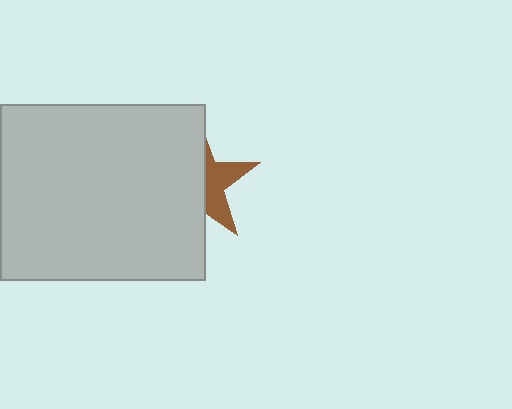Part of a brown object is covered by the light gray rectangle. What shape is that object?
It is a star.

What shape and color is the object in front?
The object in front is a light gray rectangle.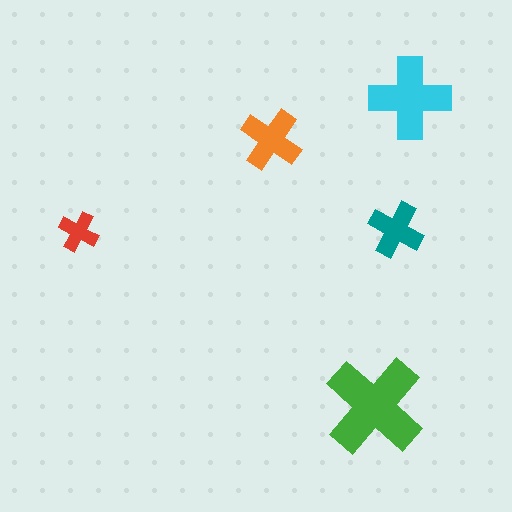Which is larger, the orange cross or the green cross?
The green one.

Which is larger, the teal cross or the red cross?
The teal one.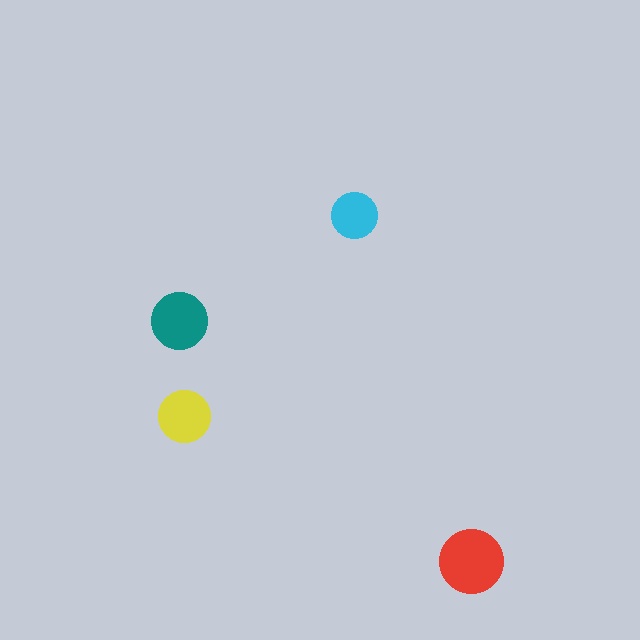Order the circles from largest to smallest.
the red one, the teal one, the yellow one, the cyan one.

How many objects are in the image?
There are 4 objects in the image.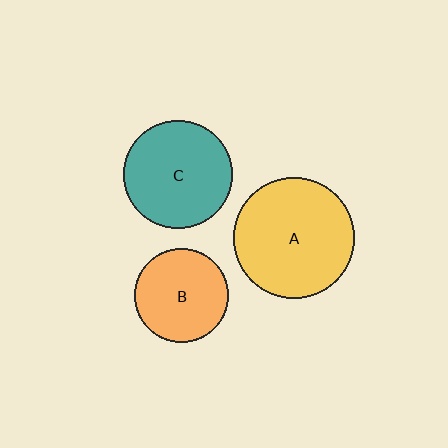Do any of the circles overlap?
No, none of the circles overlap.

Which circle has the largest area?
Circle A (yellow).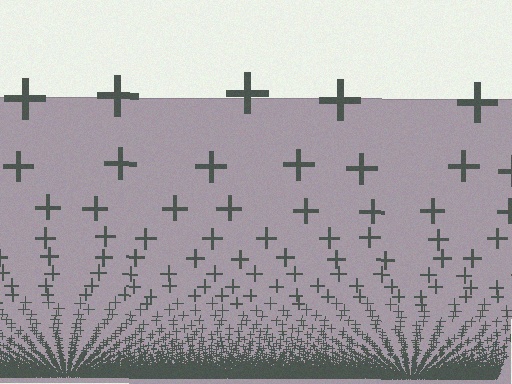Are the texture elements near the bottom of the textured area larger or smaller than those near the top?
Smaller. The gradient is inverted — elements near the bottom are smaller and denser.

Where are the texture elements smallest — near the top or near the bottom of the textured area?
Near the bottom.